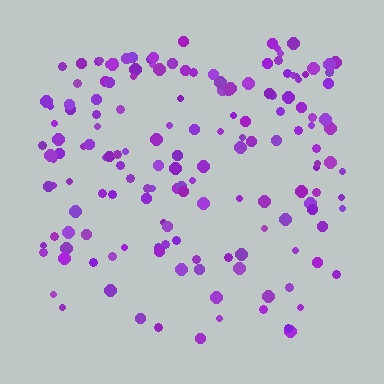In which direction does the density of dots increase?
From bottom to top, with the top side densest.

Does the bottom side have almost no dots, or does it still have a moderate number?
Still a moderate number, just noticeably fewer than the top.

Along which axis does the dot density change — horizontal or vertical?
Vertical.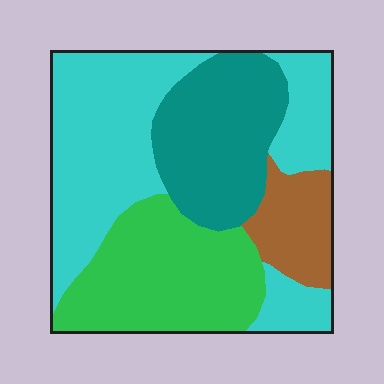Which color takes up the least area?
Brown, at roughly 10%.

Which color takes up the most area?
Cyan, at roughly 40%.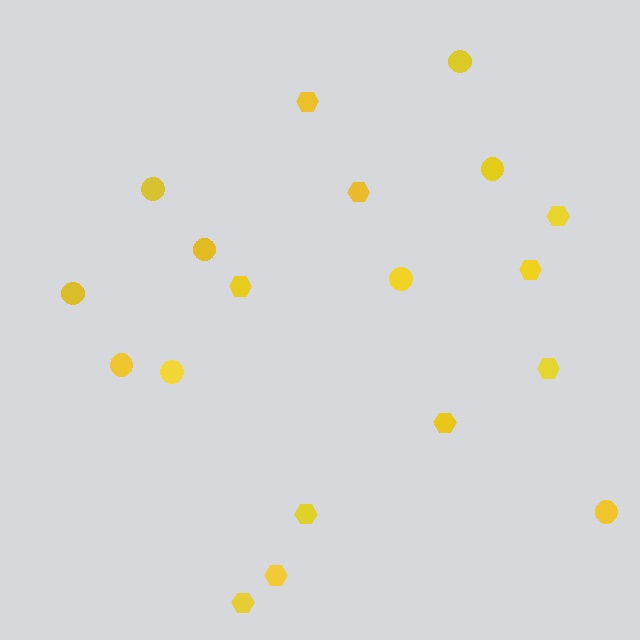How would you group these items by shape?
There are 2 groups: one group of hexagons (10) and one group of circles (9).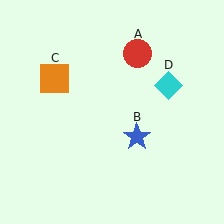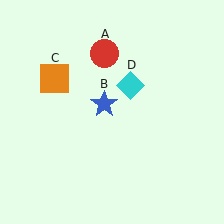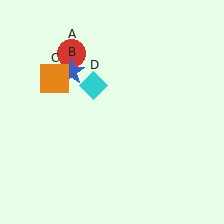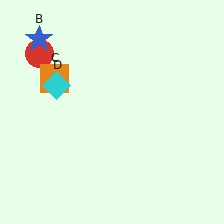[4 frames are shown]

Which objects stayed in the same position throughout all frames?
Orange square (object C) remained stationary.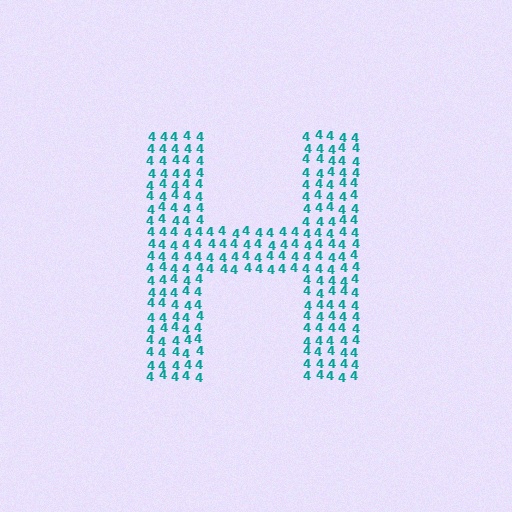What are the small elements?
The small elements are digit 4's.